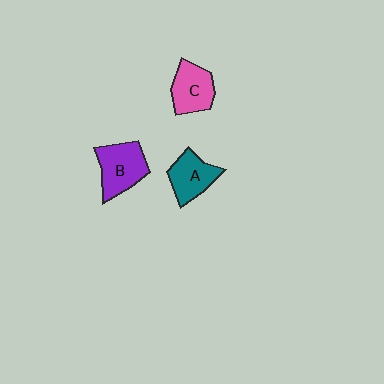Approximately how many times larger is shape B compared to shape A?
Approximately 1.2 times.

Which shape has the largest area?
Shape B (purple).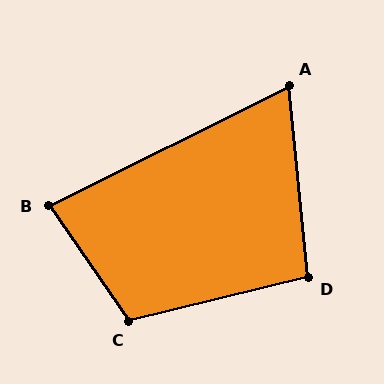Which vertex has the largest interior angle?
C, at approximately 111 degrees.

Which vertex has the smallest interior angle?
A, at approximately 69 degrees.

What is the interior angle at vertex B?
Approximately 82 degrees (acute).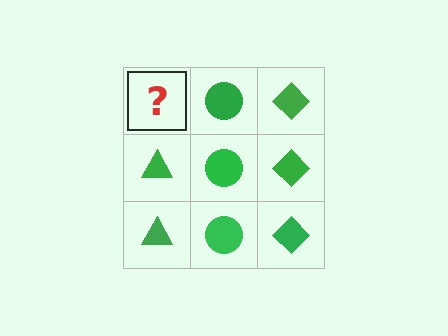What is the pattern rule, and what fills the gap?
The rule is that each column has a consistent shape. The gap should be filled with a green triangle.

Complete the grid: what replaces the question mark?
The question mark should be replaced with a green triangle.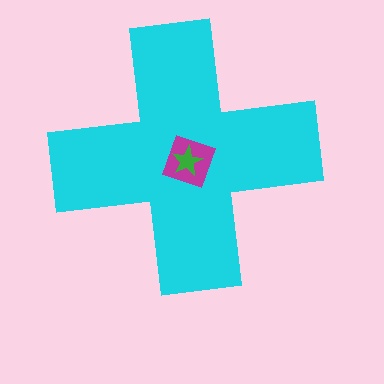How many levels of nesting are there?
3.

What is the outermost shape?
The cyan cross.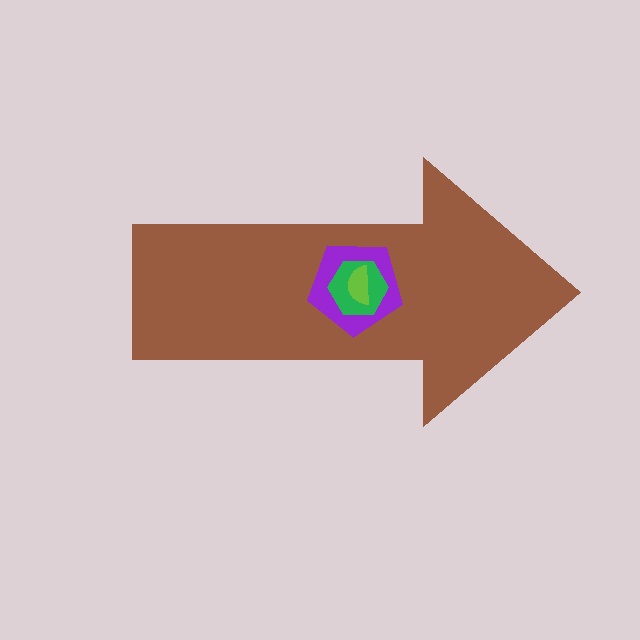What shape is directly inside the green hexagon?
The lime semicircle.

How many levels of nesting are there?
4.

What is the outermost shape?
The brown arrow.